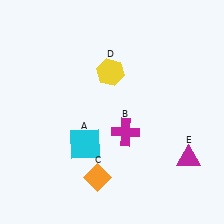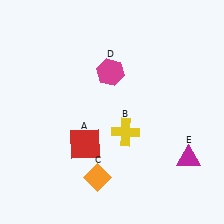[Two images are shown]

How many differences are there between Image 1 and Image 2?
There are 3 differences between the two images.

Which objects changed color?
A changed from cyan to red. B changed from magenta to yellow. D changed from yellow to magenta.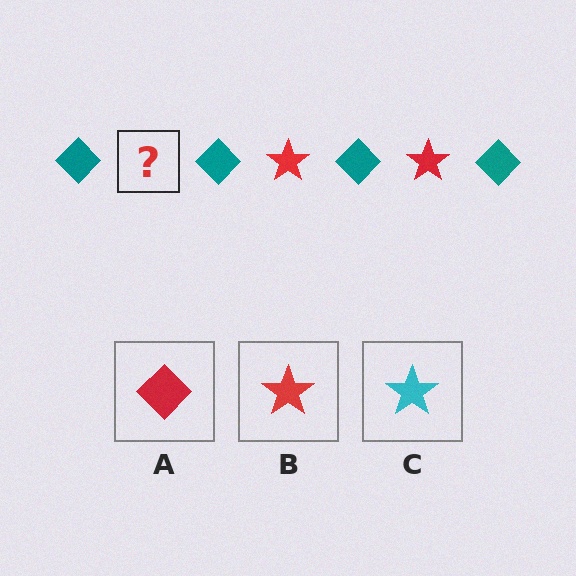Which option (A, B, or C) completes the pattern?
B.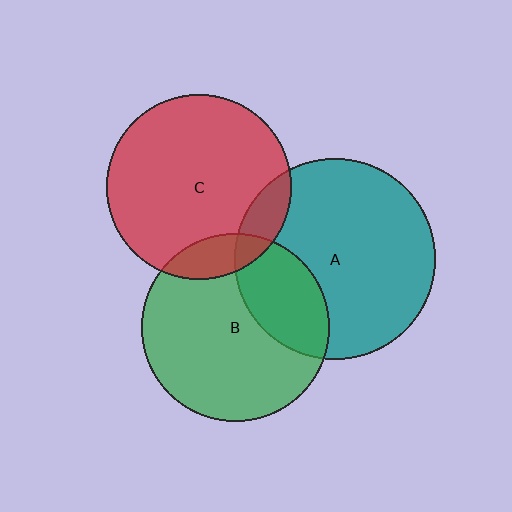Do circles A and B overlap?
Yes.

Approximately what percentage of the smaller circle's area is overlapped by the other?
Approximately 30%.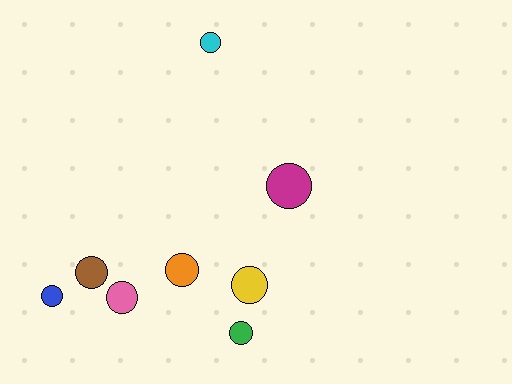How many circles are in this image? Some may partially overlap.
There are 8 circles.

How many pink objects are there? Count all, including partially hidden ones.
There is 1 pink object.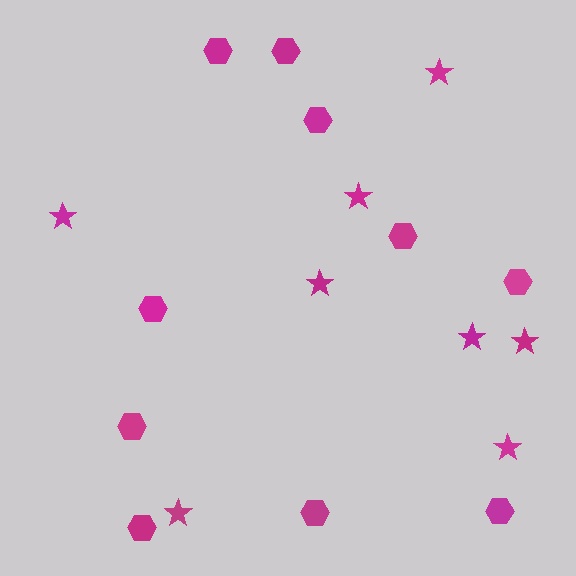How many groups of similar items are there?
There are 2 groups: one group of stars (8) and one group of hexagons (10).